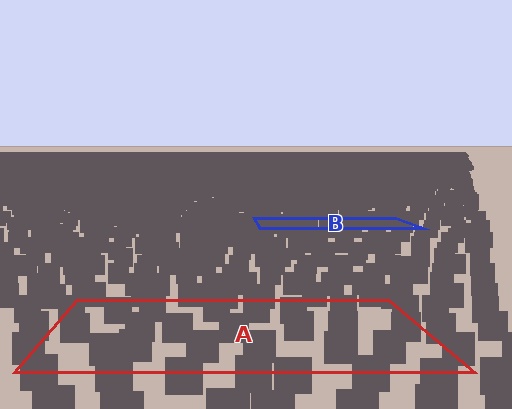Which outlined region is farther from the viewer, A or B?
Region B is farther from the viewer — the texture elements inside it appear smaller and more densely packed.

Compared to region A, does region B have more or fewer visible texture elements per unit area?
Region B has more texture elements per unit area — they are packed more densely because it is farther away.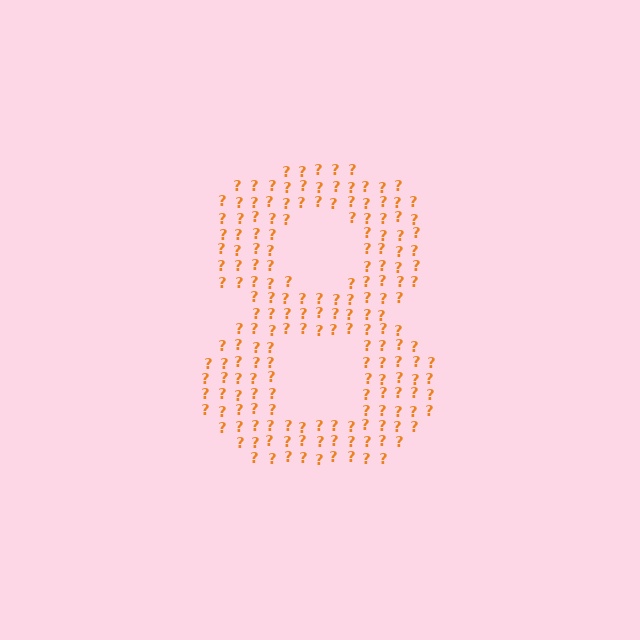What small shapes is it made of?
It is made of small question marks.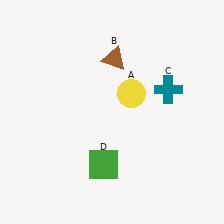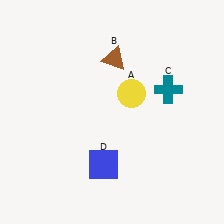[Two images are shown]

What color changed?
The square (D) changed from green in Image 1 to blue in Image 2.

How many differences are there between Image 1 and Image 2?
There is 1 difference between the two images.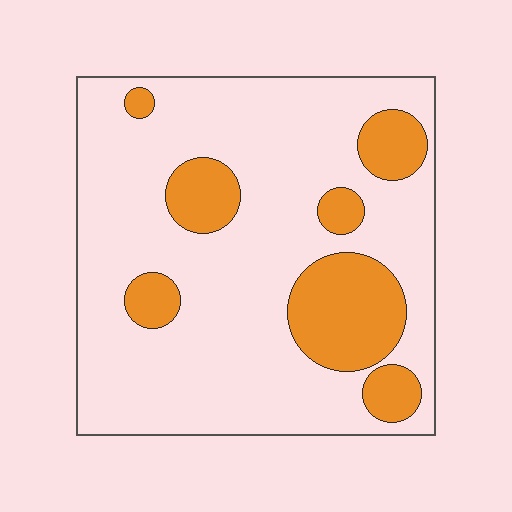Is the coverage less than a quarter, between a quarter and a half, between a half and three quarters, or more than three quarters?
Less than a quarter.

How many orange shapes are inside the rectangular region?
7.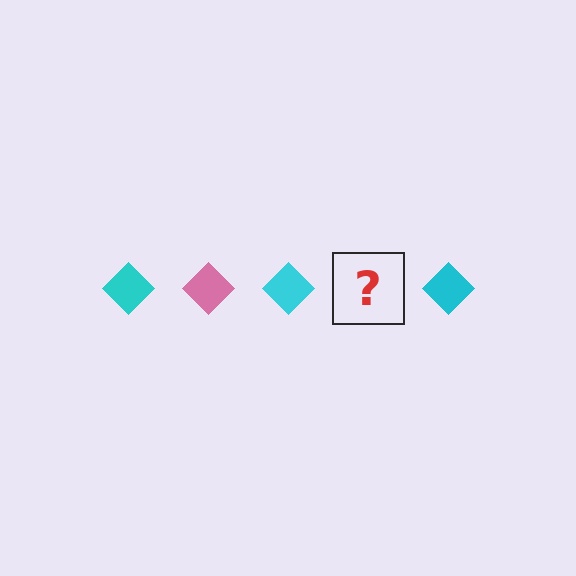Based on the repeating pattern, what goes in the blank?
The blank should be a pink diamond.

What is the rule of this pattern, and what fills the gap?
The rule is that the pattern cycles through cyan, pink diamonds. The gap should be filled with a pink diamond.